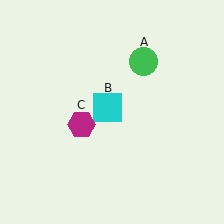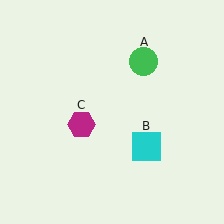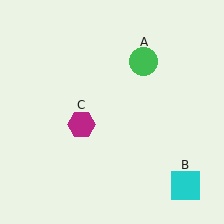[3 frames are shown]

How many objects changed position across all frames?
1 object changed position: cyan square (object B).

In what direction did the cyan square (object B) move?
The cyan square (object B) moved down and to the right.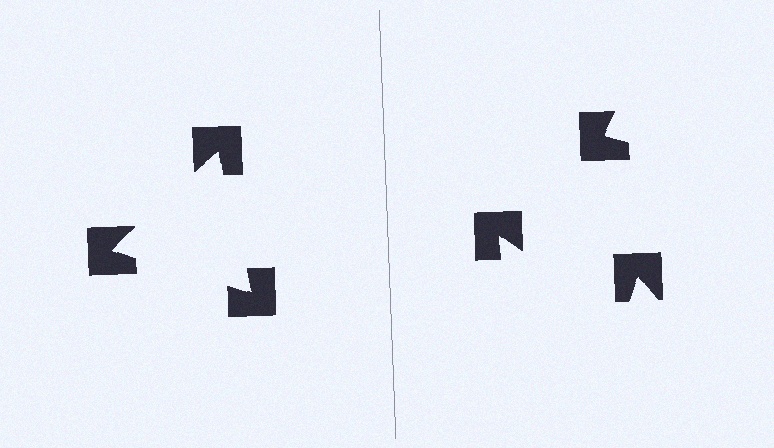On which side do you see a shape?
An illusory triangle appears on the left side. On the right side the wedge cuts are rotated, so no coherent shape forms.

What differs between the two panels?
The notched squares are positioned identically on both sides; only the wedge orientations differ. On the left they align to a triangle; on the right they are misaligned.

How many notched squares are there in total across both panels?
6 — 3 on each side.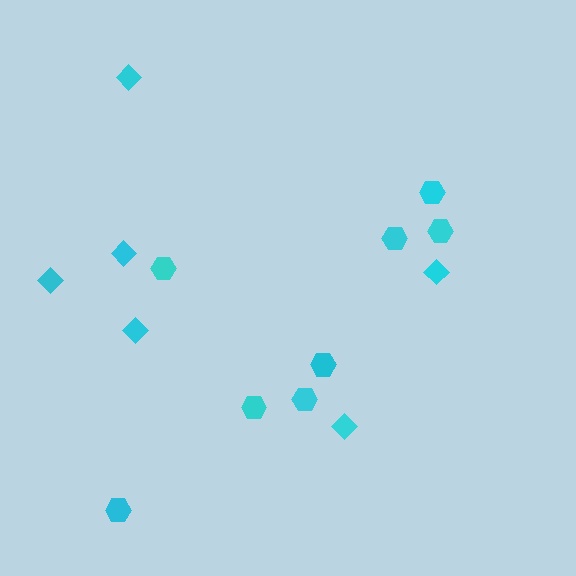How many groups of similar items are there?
There are 2 groups: one group of diamonds (6) and one group of hexagons (8).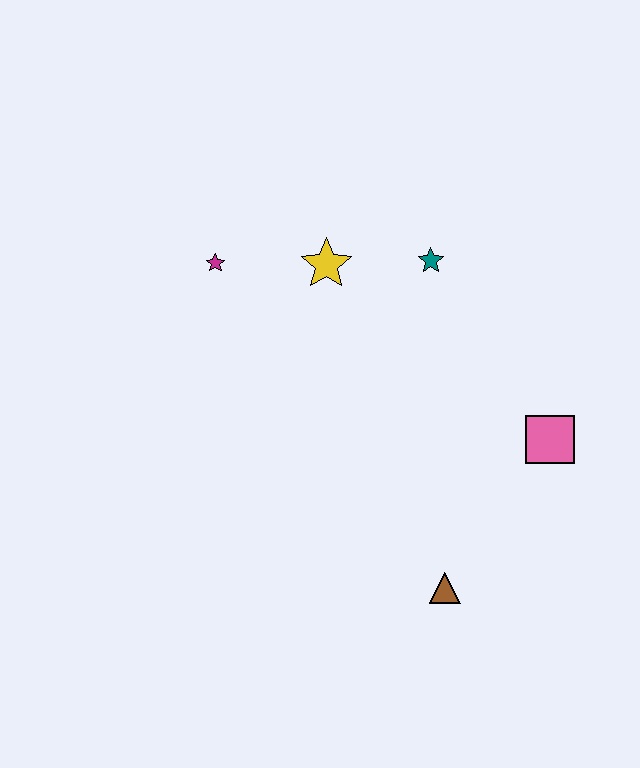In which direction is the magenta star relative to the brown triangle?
The magenta star is above the brown triangle.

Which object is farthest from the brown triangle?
The magenta star is farthest from the brown triangle.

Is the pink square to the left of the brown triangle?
No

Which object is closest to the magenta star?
The yellow star is closest to the magenta star.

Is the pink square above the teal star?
No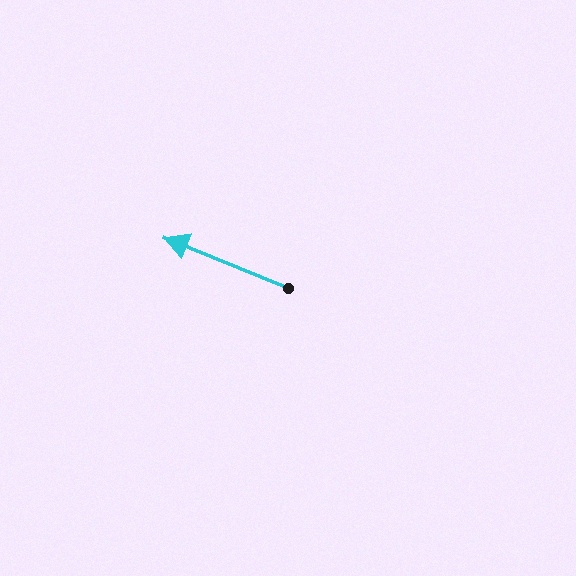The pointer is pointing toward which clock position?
Roughly 10 o'clock.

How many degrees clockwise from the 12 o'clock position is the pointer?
Approximately 292 degrees.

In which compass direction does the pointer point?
West.